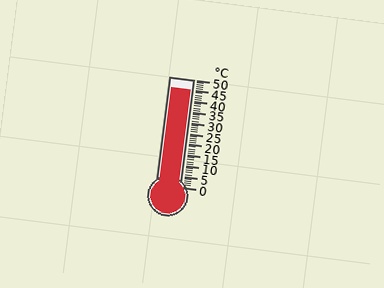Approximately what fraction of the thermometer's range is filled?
The thermometer is filled to approximately 90% of its range.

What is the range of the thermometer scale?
The thermometer scale ranges from 0°C to 50°C.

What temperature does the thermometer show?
The thermometer shows approximately 45°C.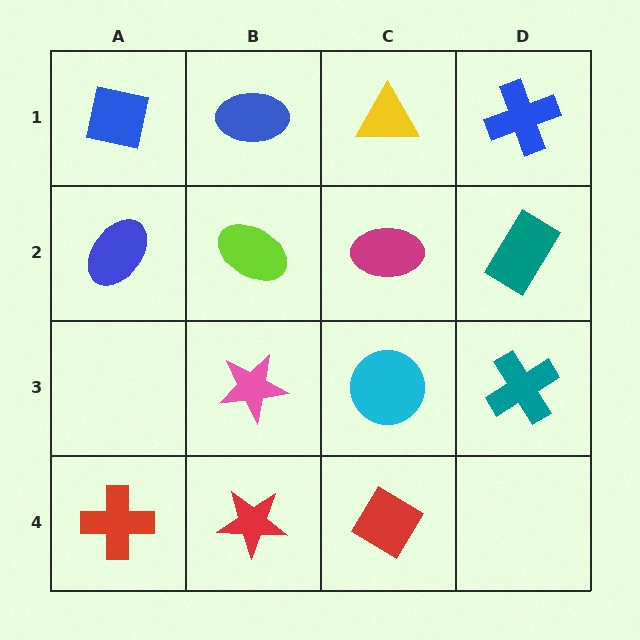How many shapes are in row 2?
4 shapes.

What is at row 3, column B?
A pink star.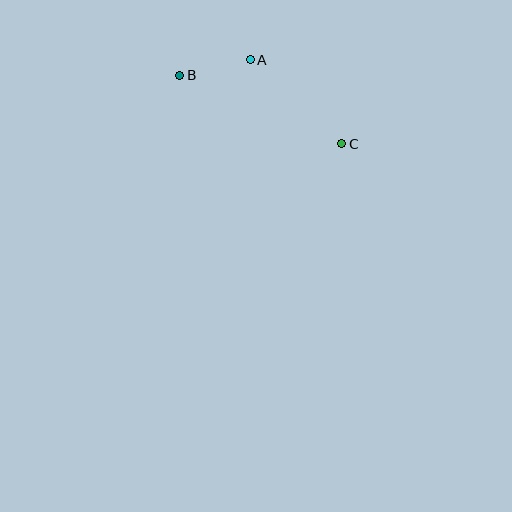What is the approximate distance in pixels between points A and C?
The distance between A and C is approximately 124 pixels.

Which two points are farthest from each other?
Points B and C are farthest from each other.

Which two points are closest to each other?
Points A and B are closest to each other.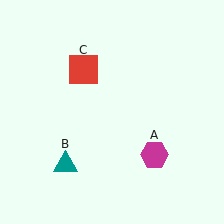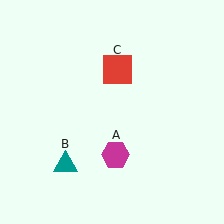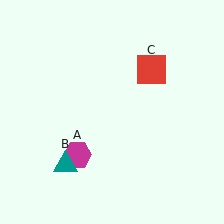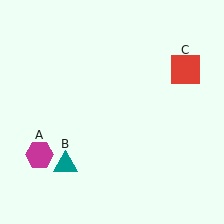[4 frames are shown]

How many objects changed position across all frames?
2 objects changed position: magenta hexagon (object A), red square (object C).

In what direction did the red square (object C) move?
The red square (object C) moved right.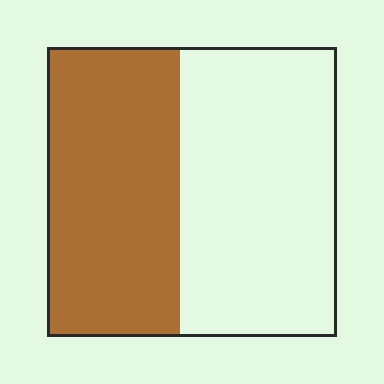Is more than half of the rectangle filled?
No.